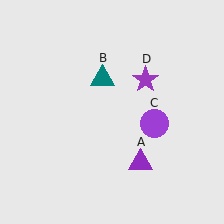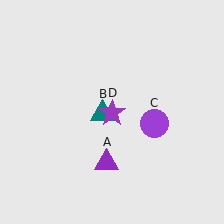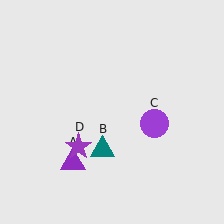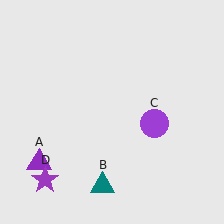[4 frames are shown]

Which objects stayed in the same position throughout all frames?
Purple circle (object C) remained stationary.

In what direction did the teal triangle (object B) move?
The teal triangle (object B) moved down.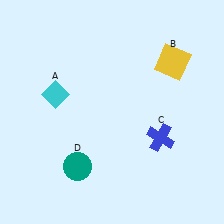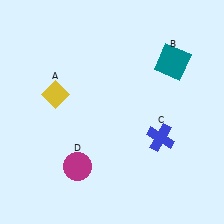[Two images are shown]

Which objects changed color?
A changed from cyan to yellow. B changed from yellow to teal. D changed from teal to magenta.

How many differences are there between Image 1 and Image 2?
There are 3 differences between the two images.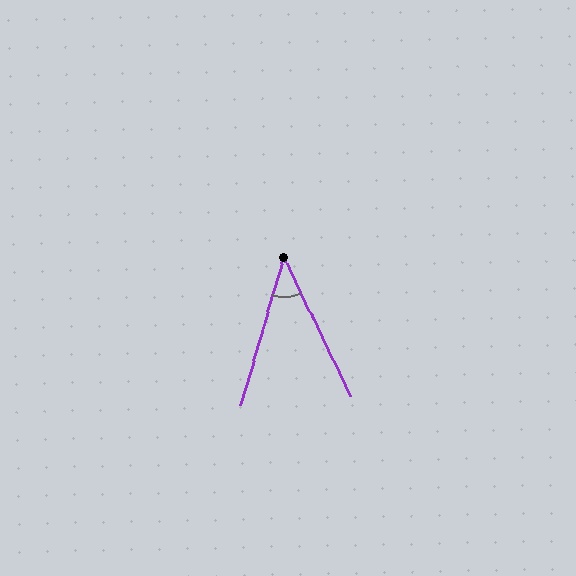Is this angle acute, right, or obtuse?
It is acute.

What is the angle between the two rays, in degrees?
Approximately 42 degrees.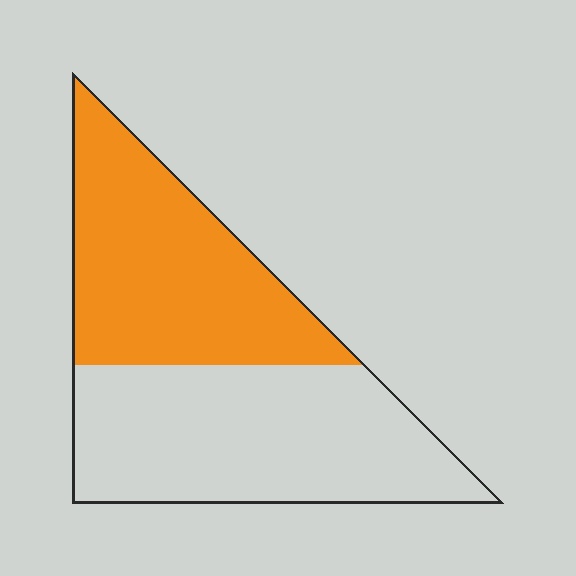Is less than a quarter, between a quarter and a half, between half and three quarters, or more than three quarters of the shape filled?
Between a quarter and a half.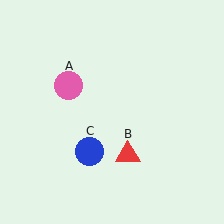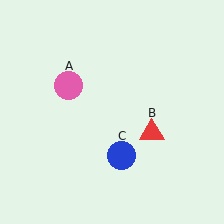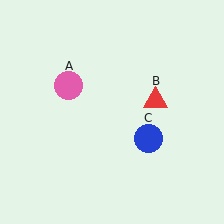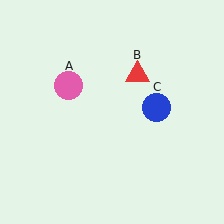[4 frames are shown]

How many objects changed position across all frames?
2 objects changed position: red triangle (object B), blue circle (object C).